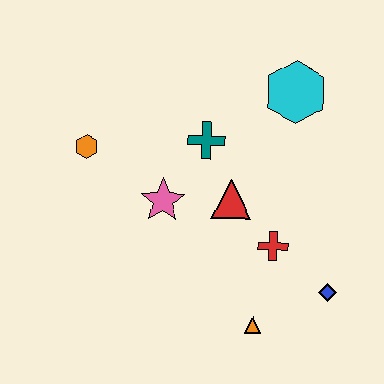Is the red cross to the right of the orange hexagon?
Yes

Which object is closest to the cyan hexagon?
The teal cross is closest to the cyan hexagon.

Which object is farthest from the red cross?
The orange hexagon is farthest from the red cross.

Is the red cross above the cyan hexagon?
No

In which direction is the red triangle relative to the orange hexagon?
The red triangle is to the right of the orange hexagon.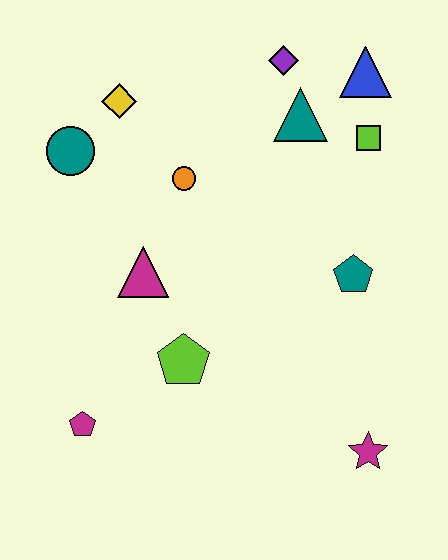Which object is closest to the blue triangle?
The lime square is closest to the blue triangle.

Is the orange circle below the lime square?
Yes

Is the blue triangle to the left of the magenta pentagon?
No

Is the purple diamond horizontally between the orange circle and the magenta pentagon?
No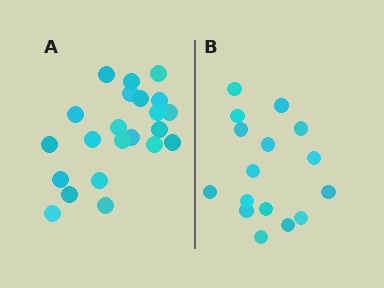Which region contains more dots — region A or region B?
Region A (the left region) has more dots.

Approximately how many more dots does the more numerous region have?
Region A has about 6 more dots than region B.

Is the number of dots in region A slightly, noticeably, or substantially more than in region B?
Region A has noticeably more, but not dramatically so. The ratio is roughly 1.4 to 1.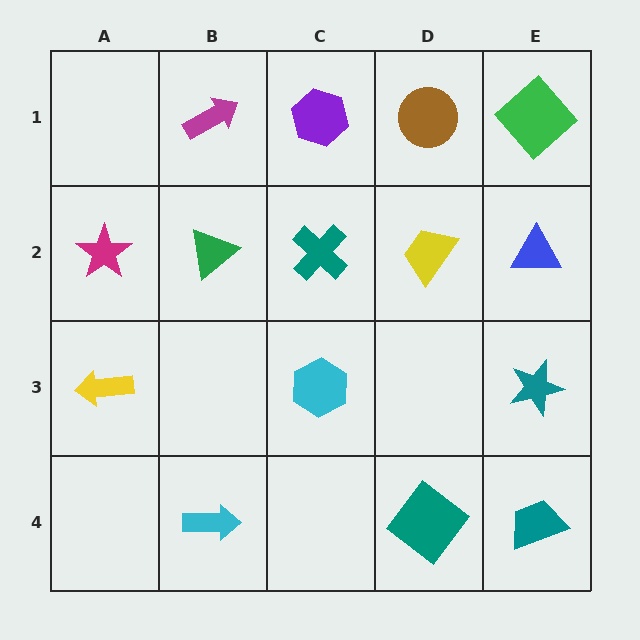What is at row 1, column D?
A brown circle.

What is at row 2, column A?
A magenta star.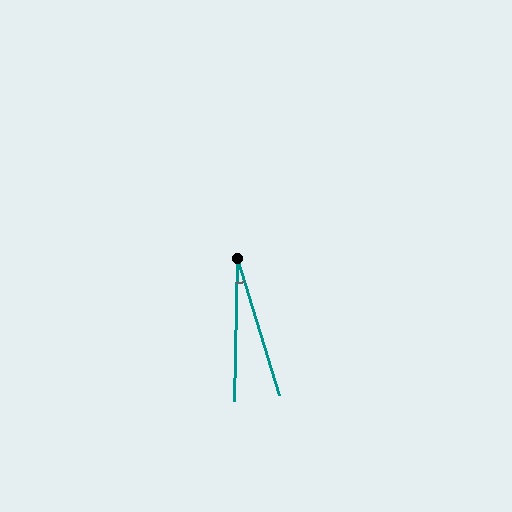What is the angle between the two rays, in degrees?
Approximately 18 degrees.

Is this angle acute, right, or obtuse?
It is acute.